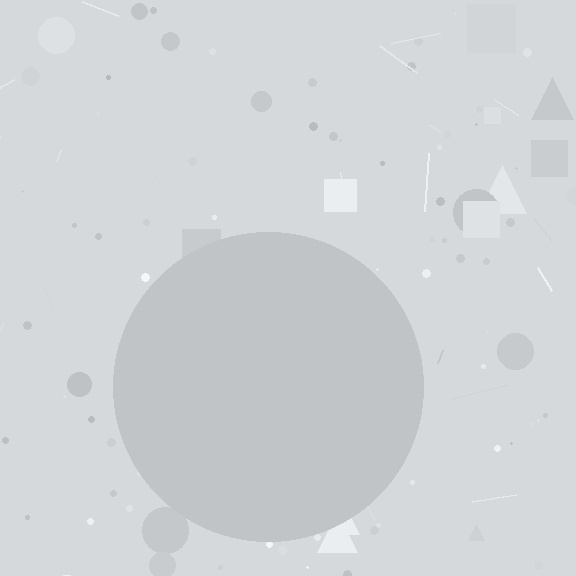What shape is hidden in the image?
A circle is hidden in the image.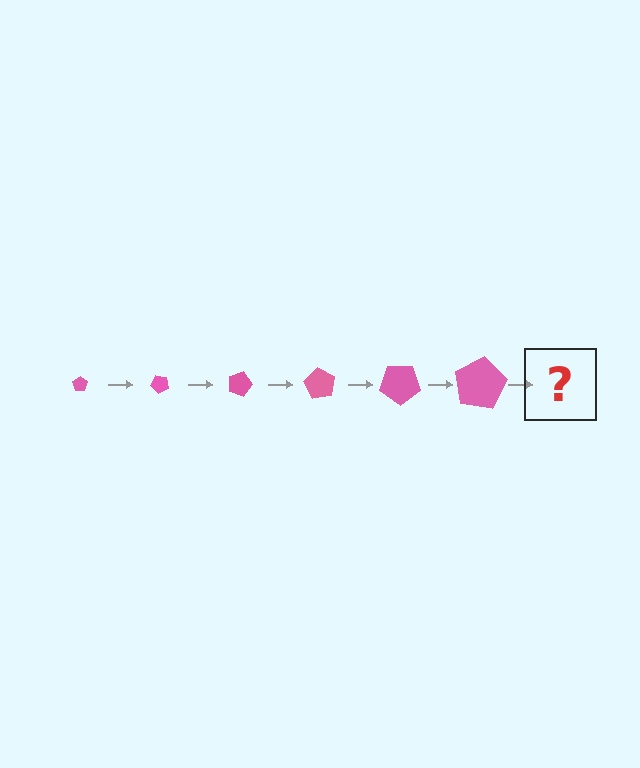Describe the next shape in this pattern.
It should be a pentagon, larger than the previous one and rotated 270 degrees from the start.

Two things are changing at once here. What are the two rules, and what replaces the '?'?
The two rules are that the pentagon grows larger each step and it rotates 45 degrees each step. The '?' should be a pentagon, larger than the previous one and rotated 270 degrees from the start.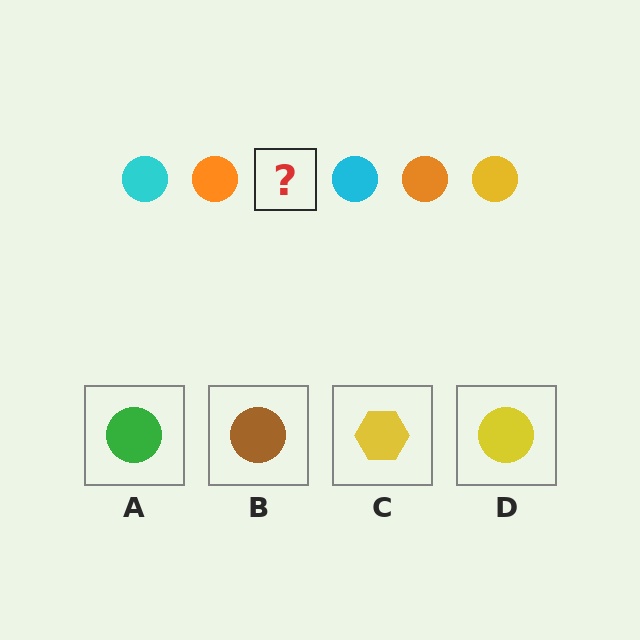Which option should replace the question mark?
Option D.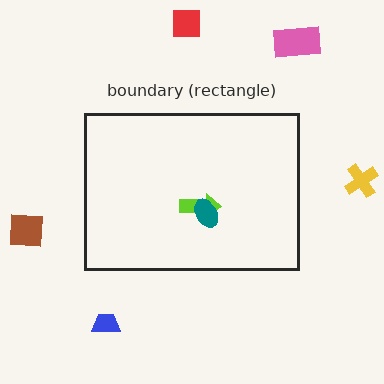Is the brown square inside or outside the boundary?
Outside.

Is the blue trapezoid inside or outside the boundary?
Outside.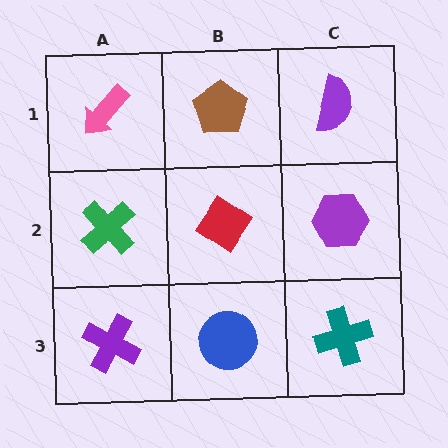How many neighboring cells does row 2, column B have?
4.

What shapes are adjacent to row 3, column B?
A red diamond (row 2, column B), a purple cross (row 3, column A), a teal cross (row 3, column C).